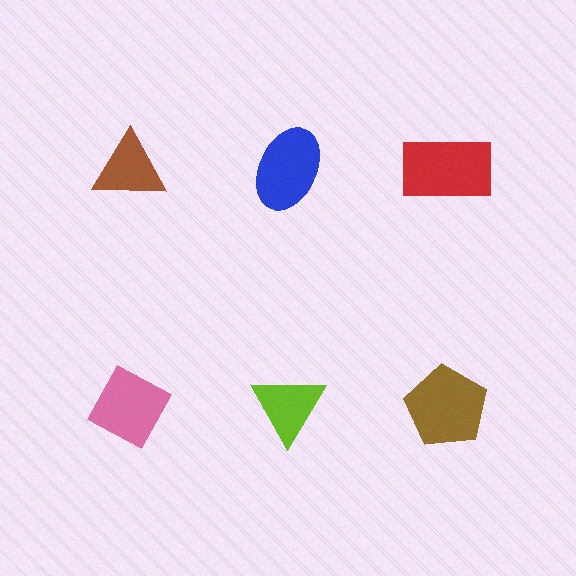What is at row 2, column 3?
A brown pentagon.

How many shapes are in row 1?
3 shapes.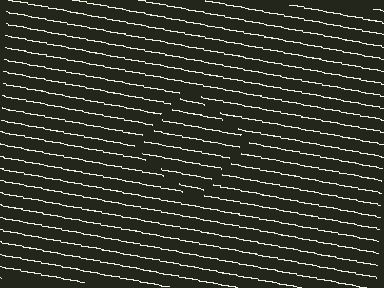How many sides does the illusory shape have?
4 sides — the line-ends trace a square.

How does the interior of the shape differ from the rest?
The interior of the shape contains the same grating, shifted by half a period — the contour is defined by the phase discontinuity where line-ends from the inner and outer gratings abut.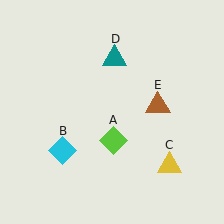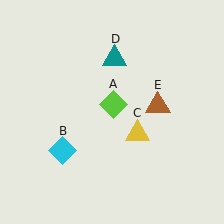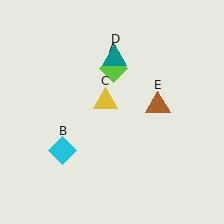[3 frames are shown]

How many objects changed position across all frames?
2 objects changed position: lime diamond (object A), yellow triangle (object C).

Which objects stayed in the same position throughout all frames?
Cyan diamond (object B) and teal triangle (object D) and brown triangle (object E) remained stationary.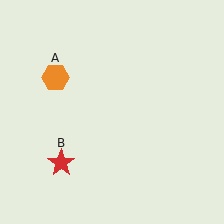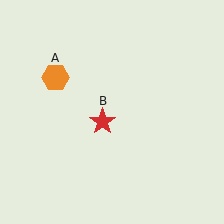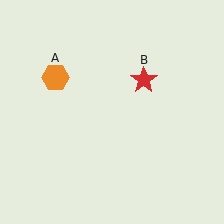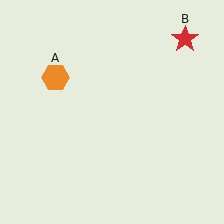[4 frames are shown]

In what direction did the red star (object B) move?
The red star (object B) moved up and to the right.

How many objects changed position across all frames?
1 object changed position: red star (object B).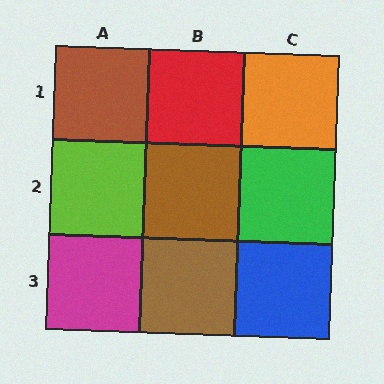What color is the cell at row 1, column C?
Orange.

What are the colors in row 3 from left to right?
Magenta, brown, blue.